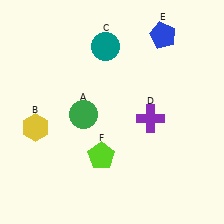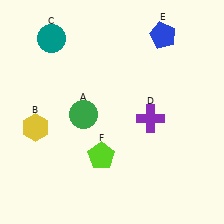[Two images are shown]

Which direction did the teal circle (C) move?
The teal circle (C) moved left.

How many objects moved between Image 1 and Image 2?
1 object moved between the two images.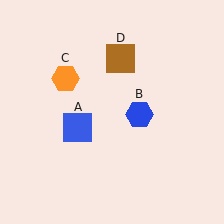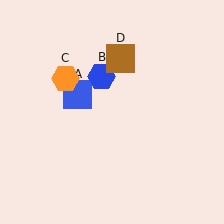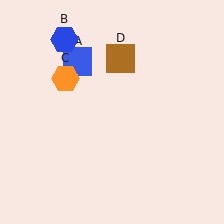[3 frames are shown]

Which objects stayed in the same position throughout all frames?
Orange hexagon (object C) and brown square (object D) remained stationary.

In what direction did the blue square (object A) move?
The blue square (object A) moved up.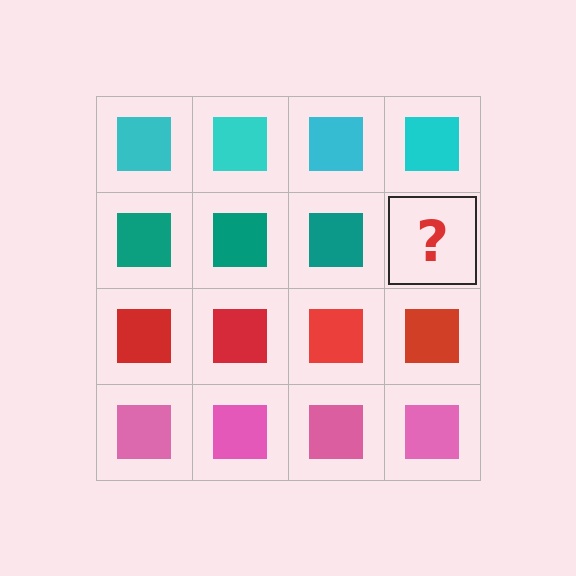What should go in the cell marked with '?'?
The missing cell should contain a teal square.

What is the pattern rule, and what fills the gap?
The rule is that each row has a consistent color. The gap should be filled with a teal square.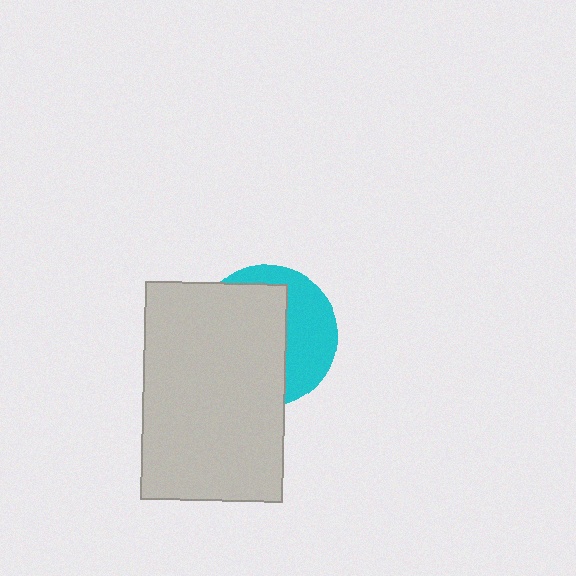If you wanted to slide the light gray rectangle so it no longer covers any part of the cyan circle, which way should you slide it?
Slide it left — that is the most direct way to separate the two shapes.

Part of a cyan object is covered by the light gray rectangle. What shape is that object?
It is a circle.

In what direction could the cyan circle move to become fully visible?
The cyan circle could move right. That would shift it out from behind the light gray rectangle entirely.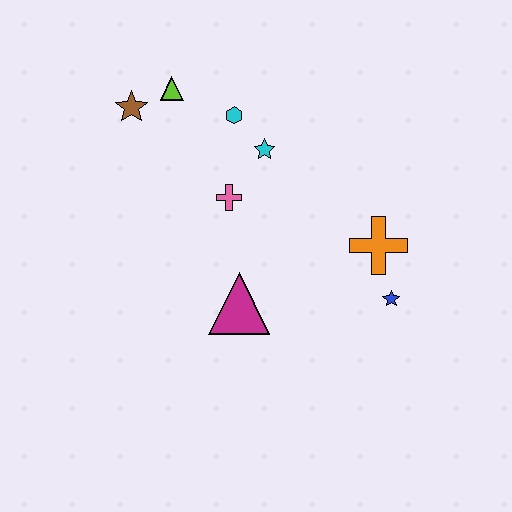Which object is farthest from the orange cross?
The brown star is farthest from the orange cross.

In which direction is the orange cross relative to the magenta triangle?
The orange cross is to the right of the magenta triangle.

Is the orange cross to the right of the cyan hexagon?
Yes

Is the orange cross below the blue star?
No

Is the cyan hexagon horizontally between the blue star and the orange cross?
No